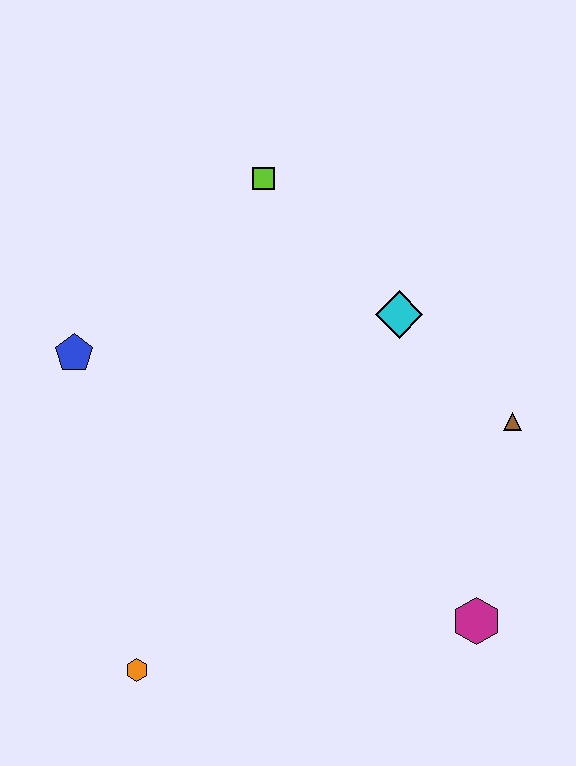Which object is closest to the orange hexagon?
The blue pentagon is closest to the orange hexagon.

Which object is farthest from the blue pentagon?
The magenta hexagon is farthest from the blue pentagon.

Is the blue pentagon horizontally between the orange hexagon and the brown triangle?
No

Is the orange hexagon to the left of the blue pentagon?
No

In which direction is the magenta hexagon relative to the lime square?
The magenta hexagon is below the lime square.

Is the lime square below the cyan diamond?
No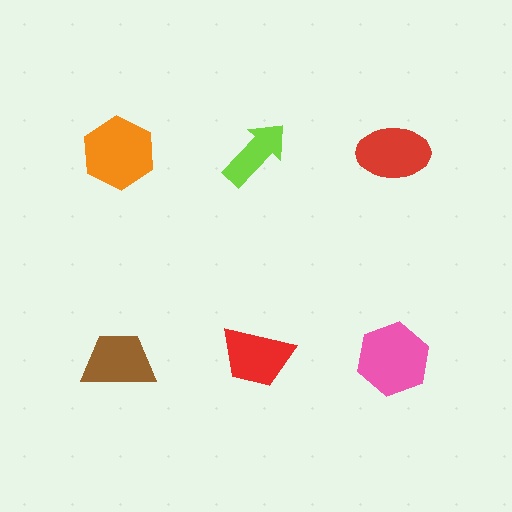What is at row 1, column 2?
A lime arrow.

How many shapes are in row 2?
3 shapes.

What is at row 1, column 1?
An orange hexagon.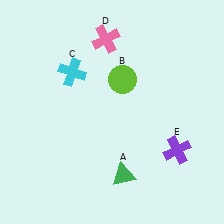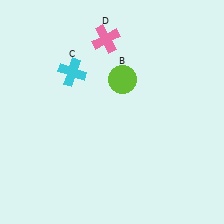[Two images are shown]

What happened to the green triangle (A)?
The green triangle (A) was removed in Image 2. It was in the bottom-right area of Image 1.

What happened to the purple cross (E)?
The purple cross (E) was removed in Image 2. It was in the bottom-right area of Image 1.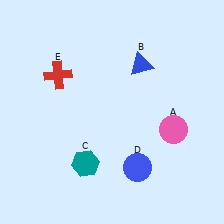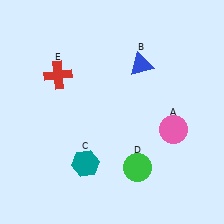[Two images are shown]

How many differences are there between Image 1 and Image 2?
There is 1 difference between the two images.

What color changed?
The circle (D) changed from blue in Image 1 to green in Image 2.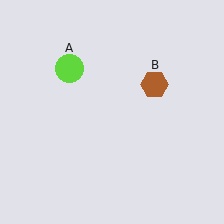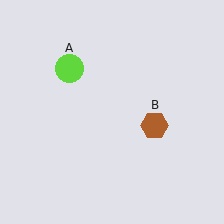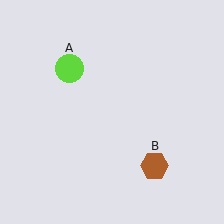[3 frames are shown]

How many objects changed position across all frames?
1 object changed position: brown hexagon (object B).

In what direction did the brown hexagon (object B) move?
The brown hexagon (object B) moved down.